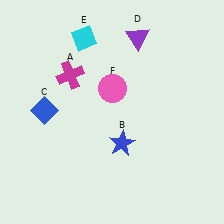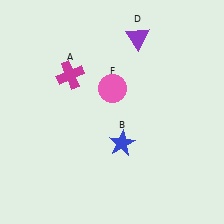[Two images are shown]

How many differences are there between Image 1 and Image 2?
There are 2 differences between the two images.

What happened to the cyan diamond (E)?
The cyan diamond (E) was removed in Image 2. It was in the top-left area of Image 1.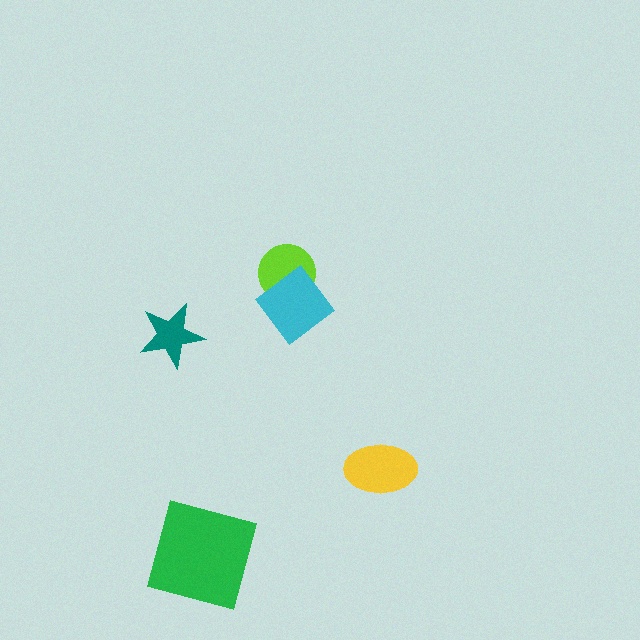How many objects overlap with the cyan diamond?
1 object overlaps with the cyan diamond.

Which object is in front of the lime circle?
The cyan diamond is in front of the lime circle.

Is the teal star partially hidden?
No, no other shape covers it.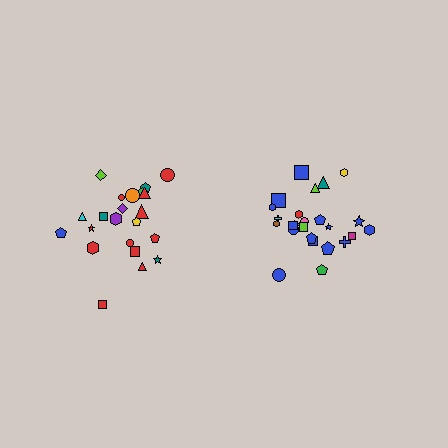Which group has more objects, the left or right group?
The right group.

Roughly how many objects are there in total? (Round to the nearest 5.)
Roughly 45 objects in total.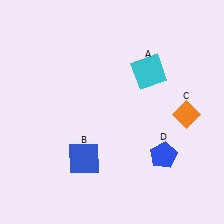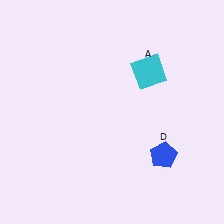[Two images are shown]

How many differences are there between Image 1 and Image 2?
There are 2 differences between the two images.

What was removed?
The blue square (B), the orange diamond (C) were removed in Image 2.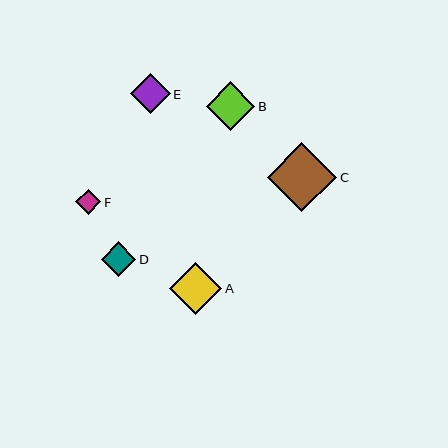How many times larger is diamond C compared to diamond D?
Diamond C is approximately 2.0 times the size of diamond D.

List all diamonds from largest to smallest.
From largest to smallest: C, A, B, E, D, F.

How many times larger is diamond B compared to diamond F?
Diamond B is approximately 1.9 times the size of diamond F.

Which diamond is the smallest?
Diamond F is the smallest with a size of approximately 25 pixels.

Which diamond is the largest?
Diamond C is the largest with a size of approximately 69 pixels.